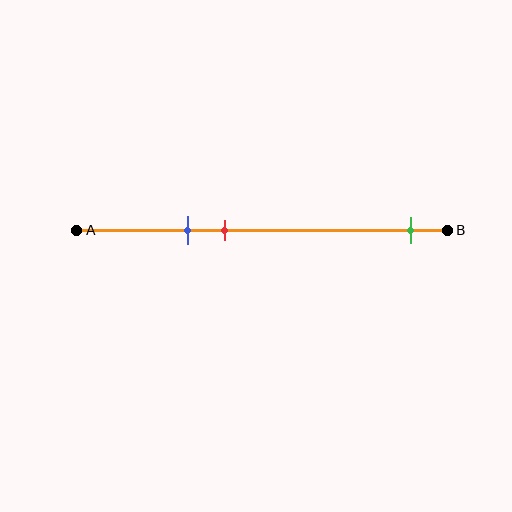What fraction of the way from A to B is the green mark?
The green mark is approximately 90% (0.9) of the way from A to B.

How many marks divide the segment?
There are 3 marks dividing the segment.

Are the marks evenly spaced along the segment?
No, the marks are not evenly spaced.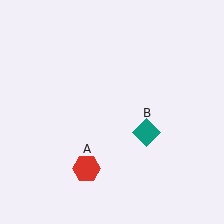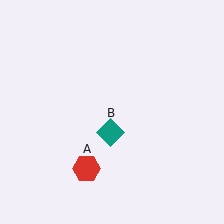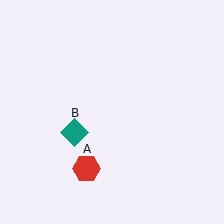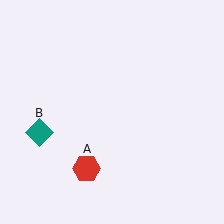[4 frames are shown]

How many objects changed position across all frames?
1 object changed position: teal diamond (object B).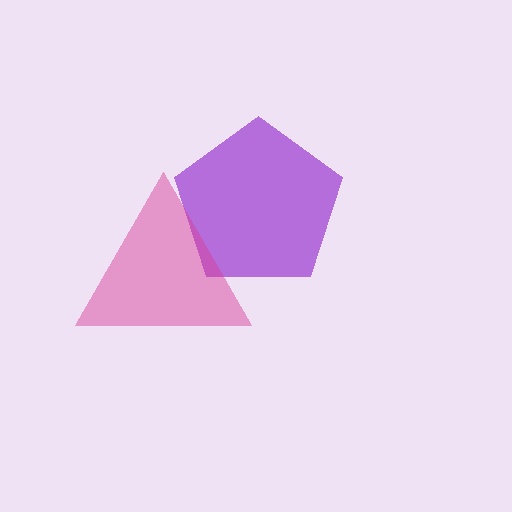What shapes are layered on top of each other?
The layered shapes are: a purple pentagon, a magenta triangle.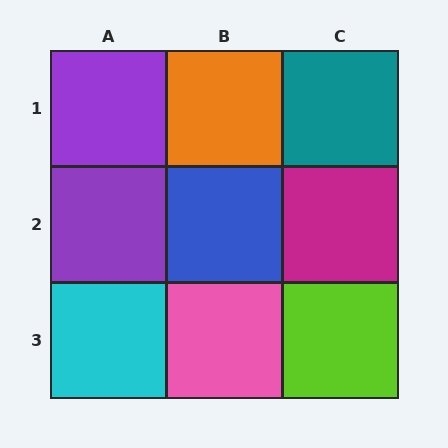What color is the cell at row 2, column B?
Blue.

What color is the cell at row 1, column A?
Purple.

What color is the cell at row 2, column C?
Magenta.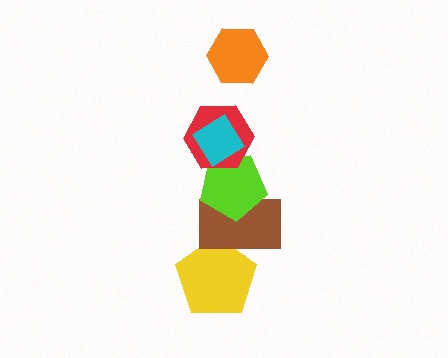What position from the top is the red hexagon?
The red hexagon is 3rd from the top.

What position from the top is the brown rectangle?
The brown rectangle is 5th from the top.